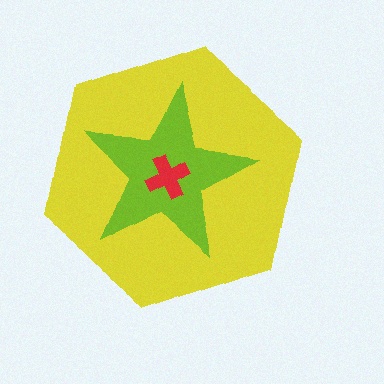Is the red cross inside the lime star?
Yes.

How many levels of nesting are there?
3.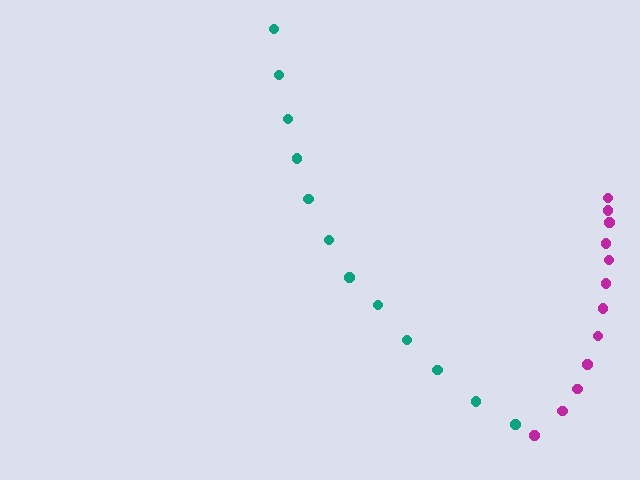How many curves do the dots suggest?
There are 2 distinct paths.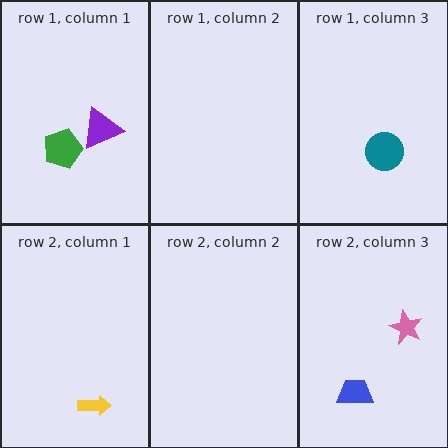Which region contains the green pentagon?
The row 1, column 1 region.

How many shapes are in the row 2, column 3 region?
2.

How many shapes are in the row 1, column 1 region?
2.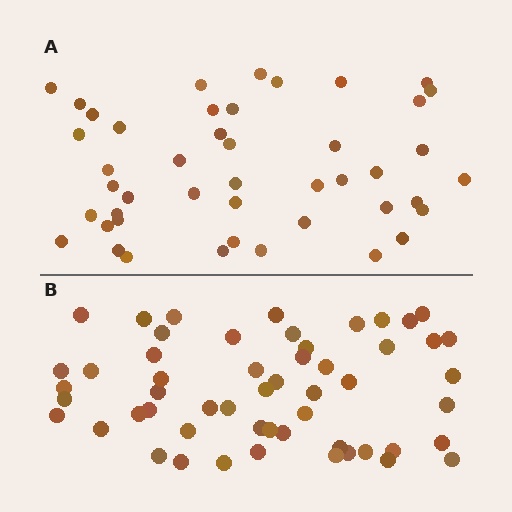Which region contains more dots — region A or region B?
Region B (the bottom region) has more dots.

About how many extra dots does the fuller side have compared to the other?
Region B has roughly 8 or so more dots than region A.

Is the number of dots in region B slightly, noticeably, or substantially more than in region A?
Region B has only slightly more — the two regions are fairly close. The ratio is roughly 1.2 to 1.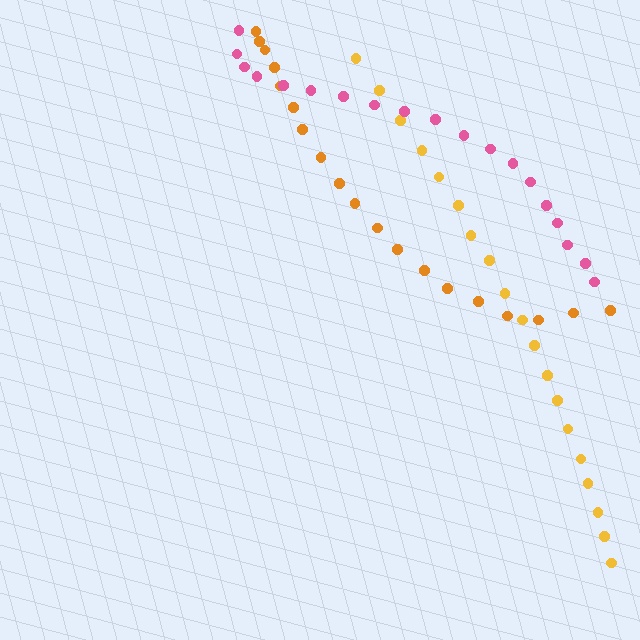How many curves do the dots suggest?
There are 3 distinct paths.